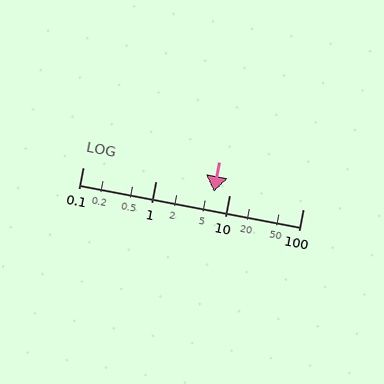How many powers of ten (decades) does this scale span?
The scale spans 3 decades, from 0.1 to 100.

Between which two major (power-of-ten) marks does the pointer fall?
The pointer is between 1 and 10.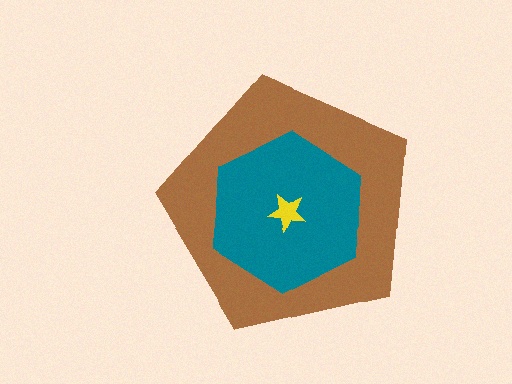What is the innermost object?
The yellow star.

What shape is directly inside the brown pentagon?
The teal hexagon.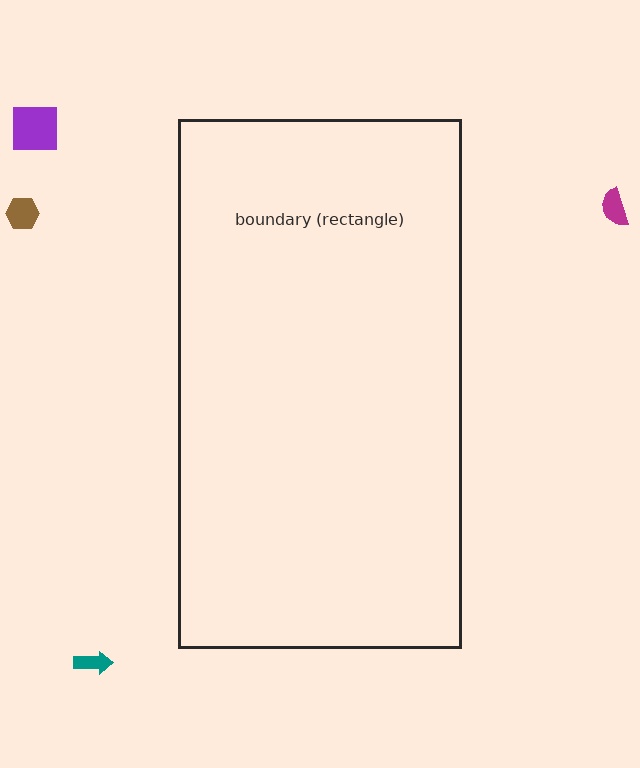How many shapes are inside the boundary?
0 inside, 4 outside.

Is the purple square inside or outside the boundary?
Outside.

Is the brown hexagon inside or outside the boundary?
Outside.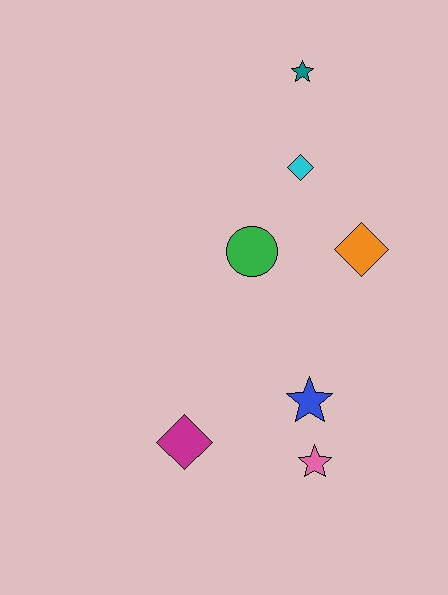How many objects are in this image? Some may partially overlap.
There are 7 objects.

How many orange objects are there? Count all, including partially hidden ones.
There is 1 orange object.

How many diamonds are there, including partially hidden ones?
There are 3 diamonds.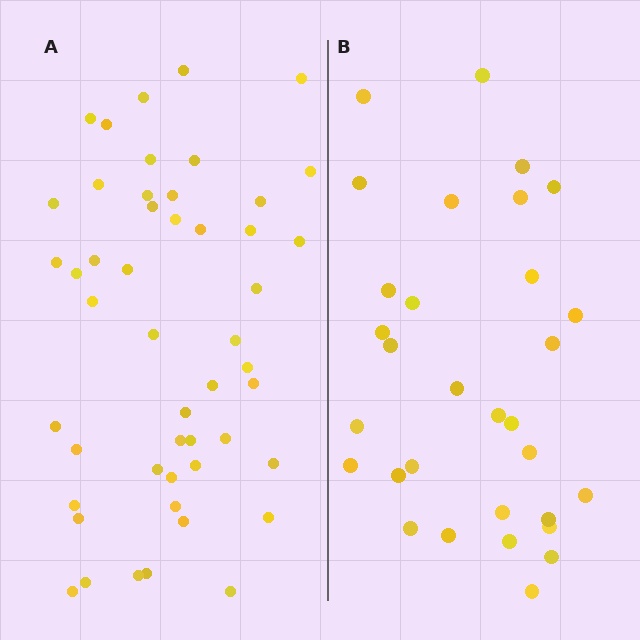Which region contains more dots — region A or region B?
Region A (the left region) has more dots.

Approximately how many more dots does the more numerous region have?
Region A has approximately 20 more dots than region B.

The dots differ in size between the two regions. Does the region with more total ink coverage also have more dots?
No. Region B has more total ink coverage because its dots are larger, but region A actually contains more individual dots. Total area can be misleading — the number of items is what matters here.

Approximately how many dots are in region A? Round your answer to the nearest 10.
About 50 dots. (The exact count is 49, which rounds to 50.)